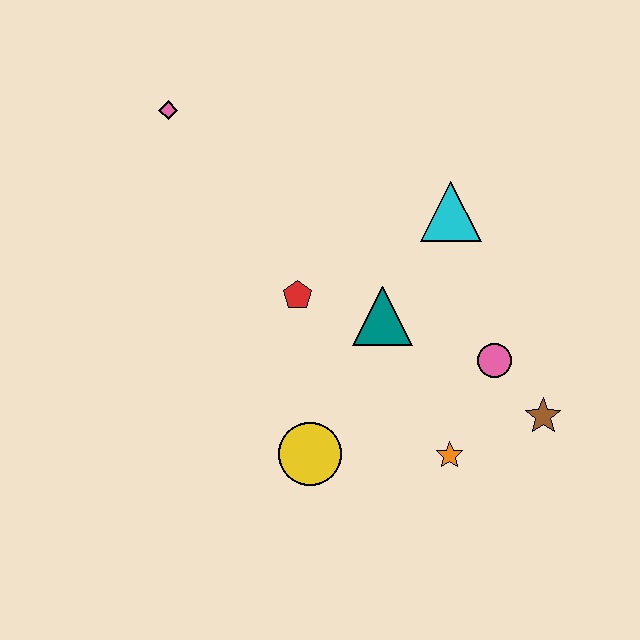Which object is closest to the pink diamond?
The red pentagon is closest to the pink diamond.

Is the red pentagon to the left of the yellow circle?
Yes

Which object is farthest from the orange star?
The pink diamond is farthest from the orange star.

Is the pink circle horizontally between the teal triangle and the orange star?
No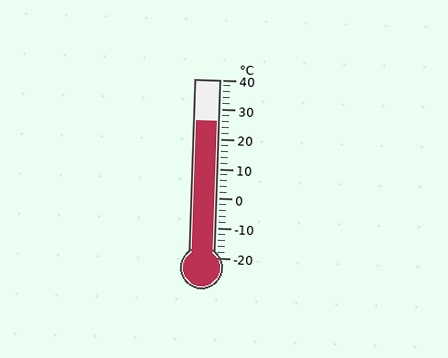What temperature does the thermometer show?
The thermometer shows approximately 26°C.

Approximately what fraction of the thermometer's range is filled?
The thermometer is filled to approximately 75% of its range.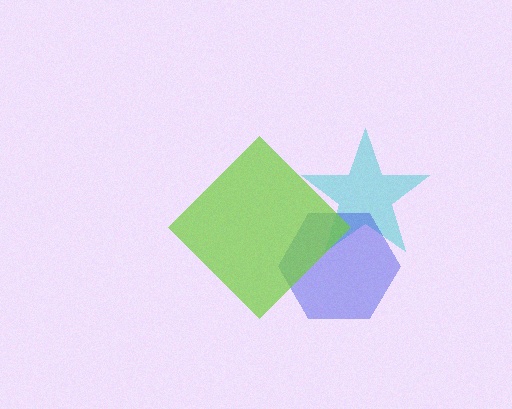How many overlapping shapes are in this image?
There are 3 overlapping shapes in the image.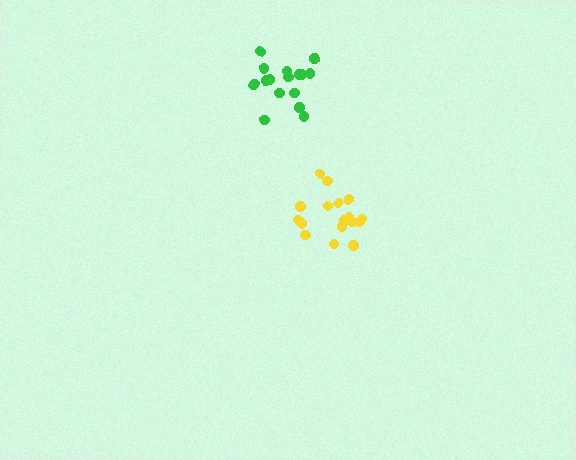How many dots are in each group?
Group 1: 16 dots, Group 2: 17 dots (33 total).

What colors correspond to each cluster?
The clusters are colored: green, yellow.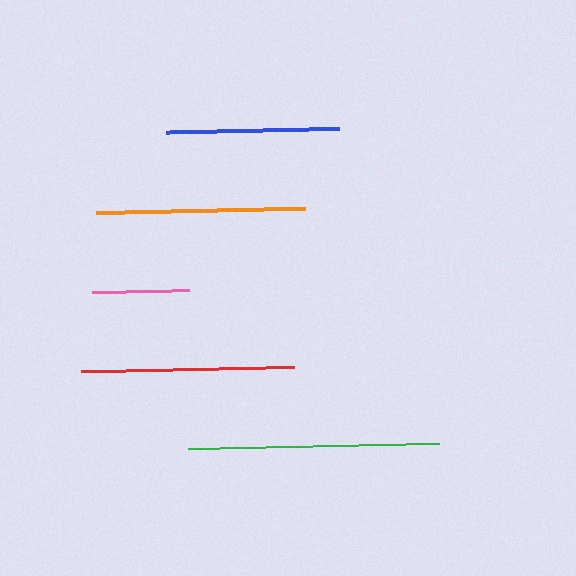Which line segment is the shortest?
The pink line is the shortest at approximately 96 pixels.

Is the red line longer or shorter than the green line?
The green line is longer than the red line.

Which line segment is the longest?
The green line is the longest at approximately 251 pixels.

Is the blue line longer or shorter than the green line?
The green line is longer than the blue line.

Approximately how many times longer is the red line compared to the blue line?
The red line is approximately 1.2 times the length of the blue line.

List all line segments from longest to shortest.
From longest to shortest: green, red, orange, blue, pink.